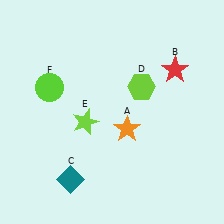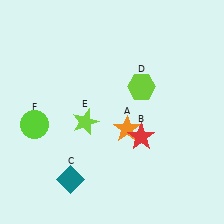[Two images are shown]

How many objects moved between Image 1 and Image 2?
2 objects moved between the two images.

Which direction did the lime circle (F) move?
The lime circle (F) moved down.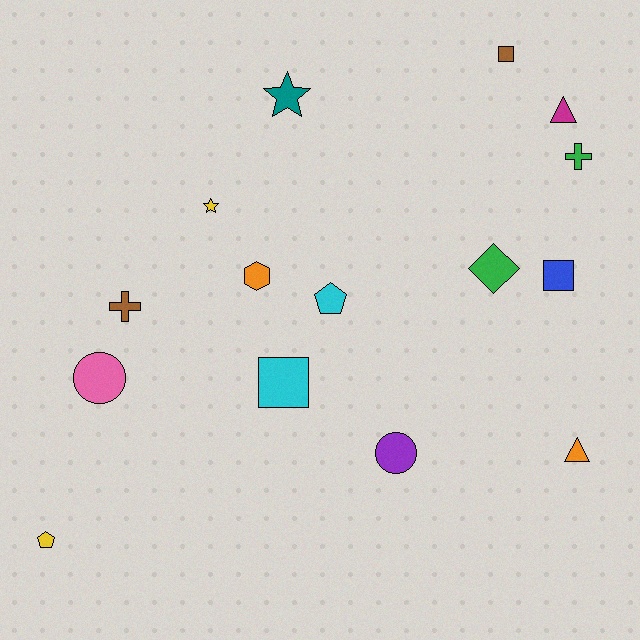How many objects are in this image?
There are 15 objects.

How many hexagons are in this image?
There is 1 hexagon.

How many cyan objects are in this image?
There are 2 cyan objects.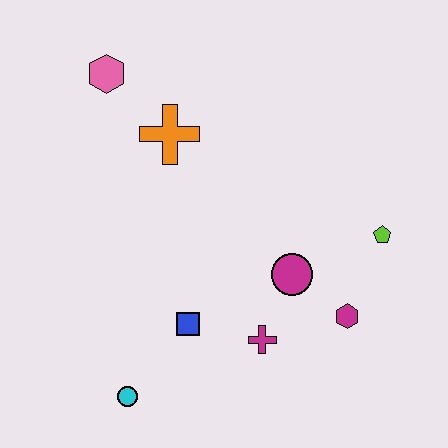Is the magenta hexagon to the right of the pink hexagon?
Yes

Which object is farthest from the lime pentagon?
The pink hexagon is farthest from the lime pentagon.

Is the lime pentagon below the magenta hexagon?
No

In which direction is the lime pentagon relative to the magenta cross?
The lime pentagon is to the right of the magenta cross.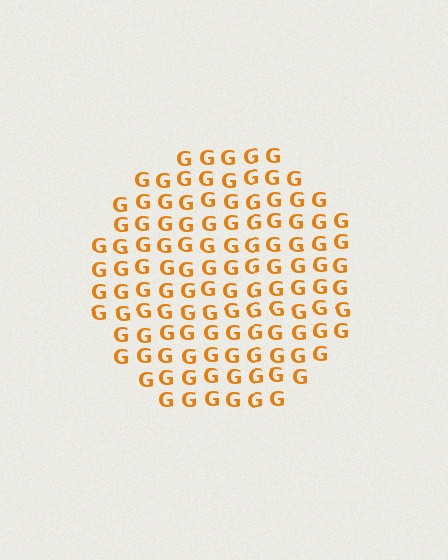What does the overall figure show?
The overall figure shows a circle.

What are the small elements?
The small elements are letter G's.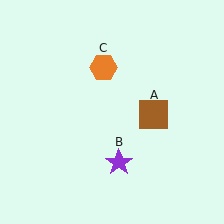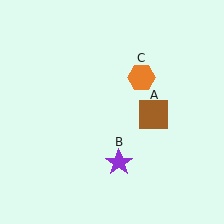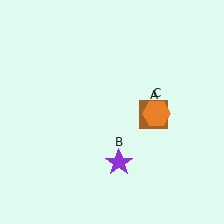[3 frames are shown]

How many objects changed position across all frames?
1 object changed position: orange hexagon (object C).